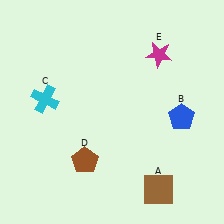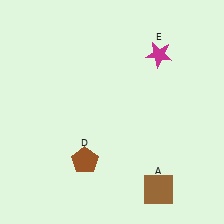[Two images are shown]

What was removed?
The cyan cross (C), the blue pentagon (B) were removed in Image 2.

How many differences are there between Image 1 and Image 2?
There are 2 differences between the two images.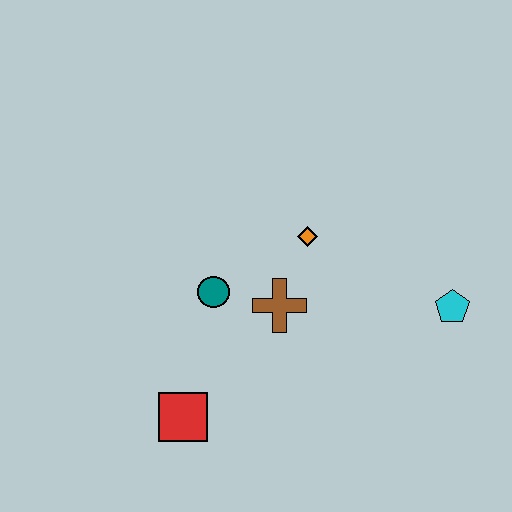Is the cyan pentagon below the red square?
No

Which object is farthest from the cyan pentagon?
The red square is farthest from the cyan pentagon.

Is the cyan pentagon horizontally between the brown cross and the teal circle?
No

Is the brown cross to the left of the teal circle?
No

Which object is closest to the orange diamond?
The brown cross is closest to the orange diamond.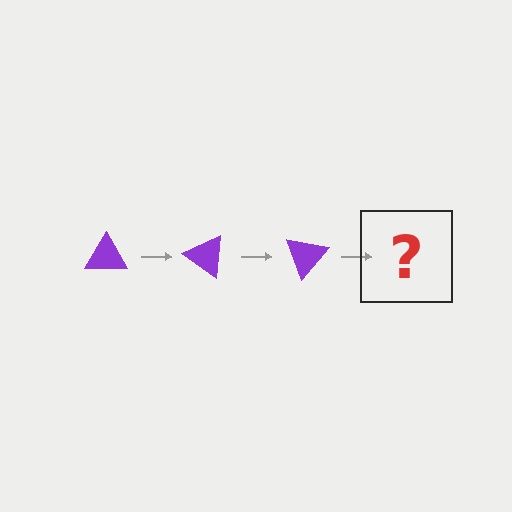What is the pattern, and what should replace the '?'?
The pattern is that the triangle rotates 35 degrees each step. The '?' should be a purple triangle rotated 105 degrees.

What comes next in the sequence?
The next element should be a purple triangle rotated 105 degrees.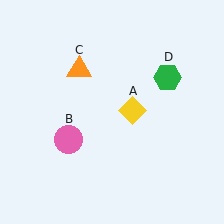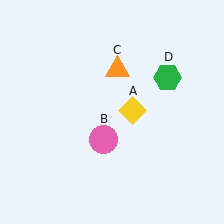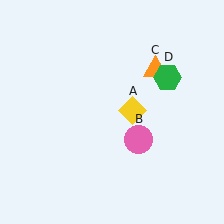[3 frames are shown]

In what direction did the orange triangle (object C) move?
The orange triangle (object C) moved right.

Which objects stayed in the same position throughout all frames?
Yellow diamond (object A) and green hexagon (object D) remained stationary.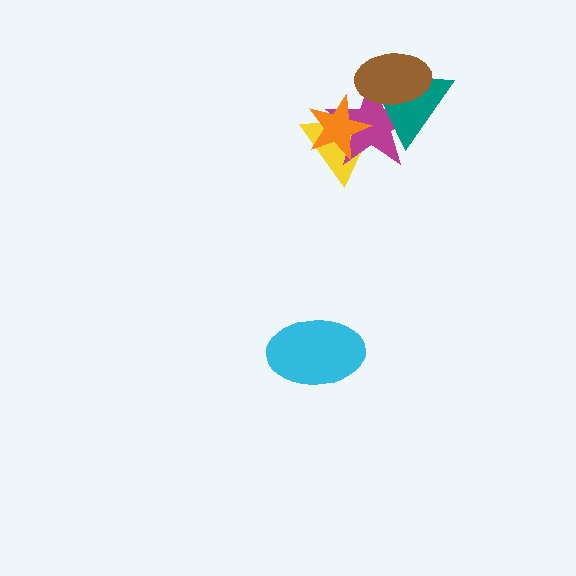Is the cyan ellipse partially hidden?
No, no other shape covers it.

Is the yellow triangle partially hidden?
Yes, it is partially covered by another shape.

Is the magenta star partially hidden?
Yes, it is partially covered by another shape.